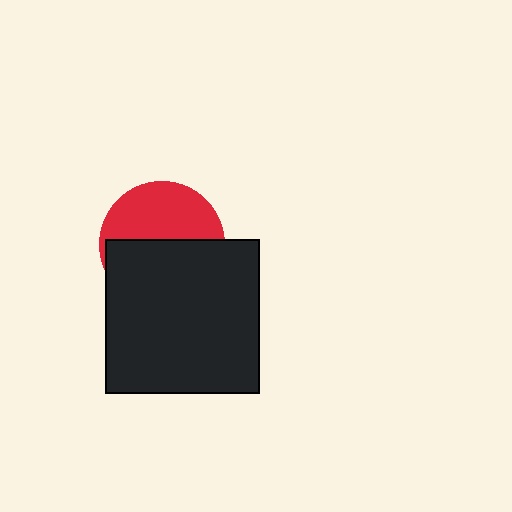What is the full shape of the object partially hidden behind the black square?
The partially hidden object is a red circle.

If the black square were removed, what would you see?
You would see the complete red circle.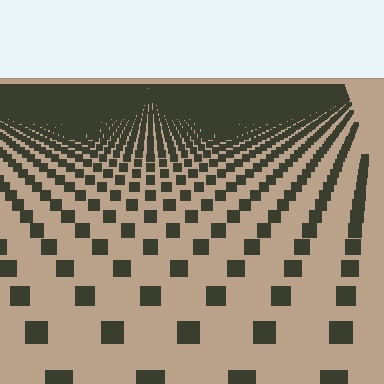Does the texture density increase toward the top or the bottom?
Density increases toward the top.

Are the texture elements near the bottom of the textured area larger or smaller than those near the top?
Larger. Near the bottom, elements are closer to the viewer and appear at a bigger on-screen size.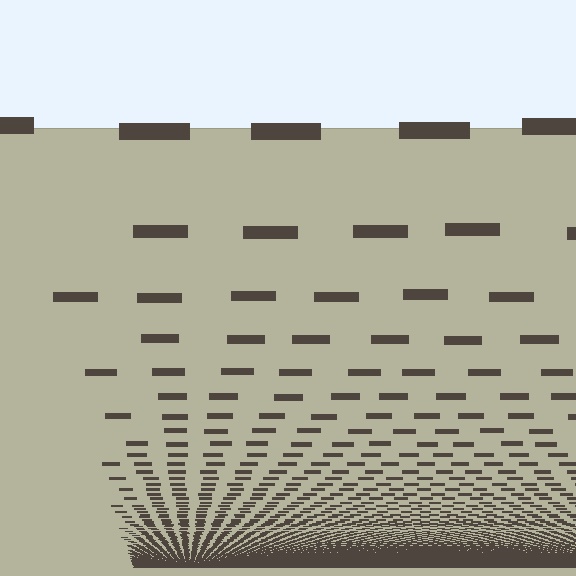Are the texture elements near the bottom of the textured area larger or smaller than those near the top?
Smaller. The gradient is inverted — elements near the bottom are smaller and denser.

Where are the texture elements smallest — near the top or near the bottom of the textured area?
Near the bottom.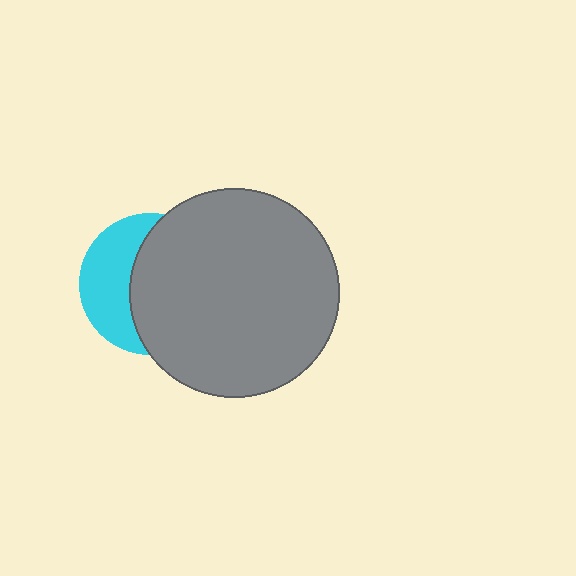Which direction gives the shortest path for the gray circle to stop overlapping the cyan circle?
Moving right gives the shortest separation.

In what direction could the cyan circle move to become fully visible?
The cyan circle could move left. That would shift it out from behind the gray circle entirely.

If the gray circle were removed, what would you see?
You would see the complete cyan circle.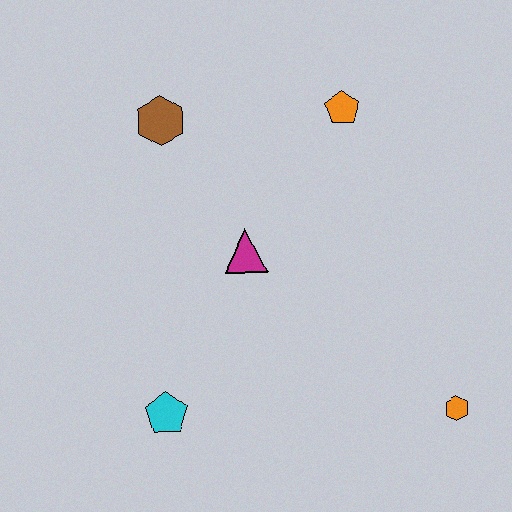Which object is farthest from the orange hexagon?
The brown hexagon is farthest from the orange hexagon.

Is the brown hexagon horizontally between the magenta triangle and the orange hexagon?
No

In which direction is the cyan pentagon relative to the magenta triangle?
The cyan pentagon is below the magenta triangle.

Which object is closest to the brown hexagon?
The magenta triangle is closest to the brown hexagon.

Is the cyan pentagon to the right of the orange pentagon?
No